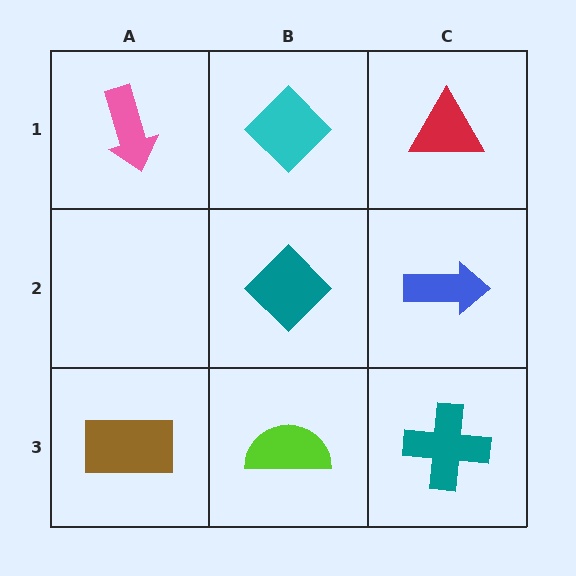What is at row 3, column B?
A lime semicircle.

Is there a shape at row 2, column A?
No, that cell is empty.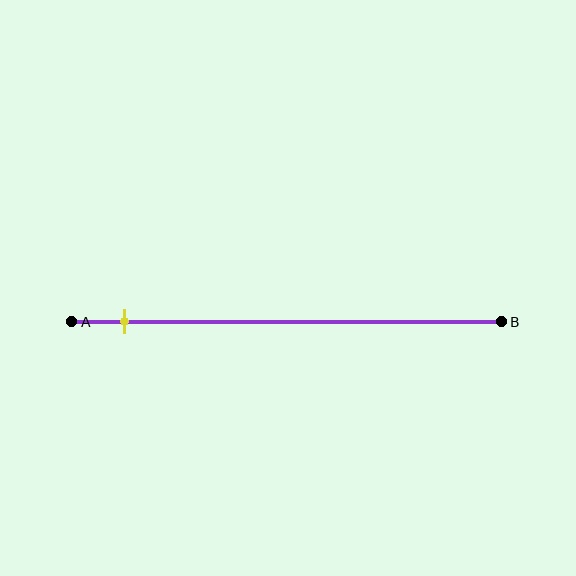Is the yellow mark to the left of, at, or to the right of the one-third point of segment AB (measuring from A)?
The yellow mark is to the left of the one-third point of segment AB.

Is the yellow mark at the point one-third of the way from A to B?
No, the mark is at about 10% from A, not at the 33% one-third point.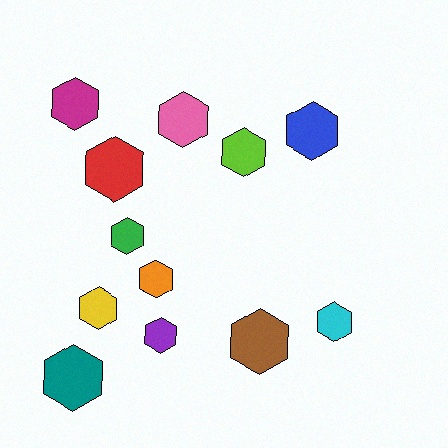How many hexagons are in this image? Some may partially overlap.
There are 12 hexagons.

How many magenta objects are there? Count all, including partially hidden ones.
There is 1 magenta object.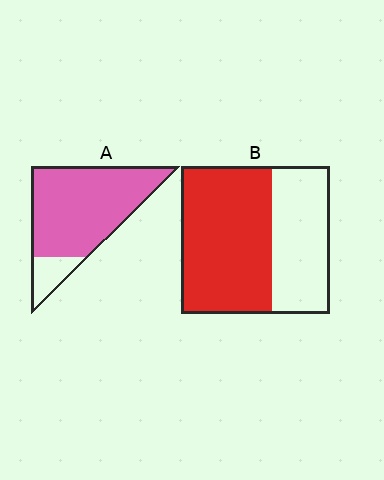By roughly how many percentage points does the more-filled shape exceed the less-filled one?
By roughly 25 percentage points (A over B).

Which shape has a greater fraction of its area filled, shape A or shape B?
Shape A.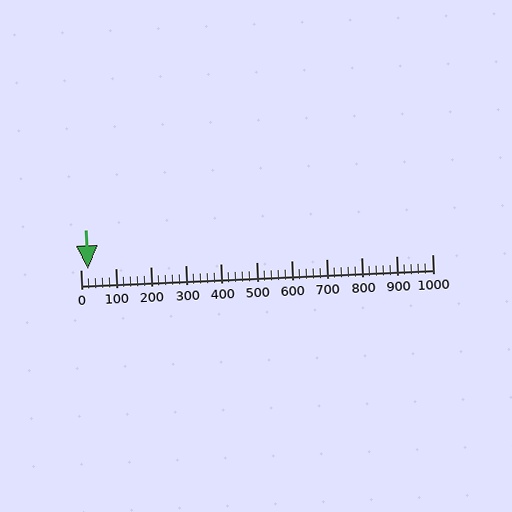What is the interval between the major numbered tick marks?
The major tick marks are spaced 100 units apart.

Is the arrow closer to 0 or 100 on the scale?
The arrow is closer to 0.